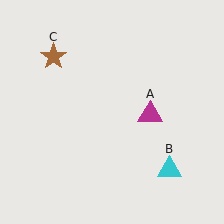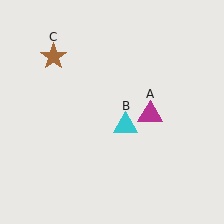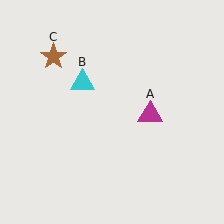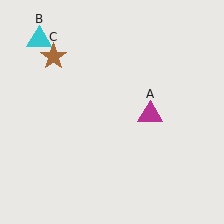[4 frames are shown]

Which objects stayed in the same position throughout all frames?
Magenta triangle (object A) and brown star (object C) remained stationary.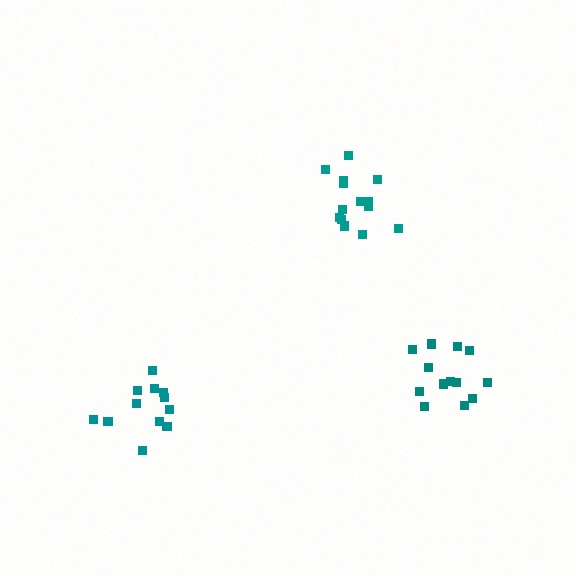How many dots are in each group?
Group 1: 14 dots, Group 2: 12 dots, Group 3: 14 dots (40 total).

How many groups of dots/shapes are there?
There are 3 groups.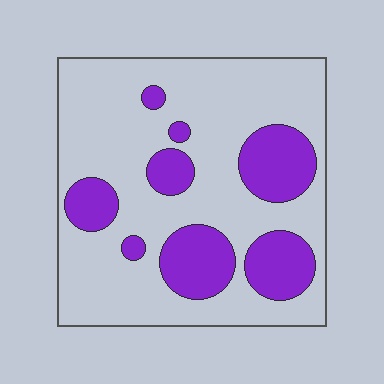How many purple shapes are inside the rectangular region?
8.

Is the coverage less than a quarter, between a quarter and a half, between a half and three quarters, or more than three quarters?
Between a quarter and a half.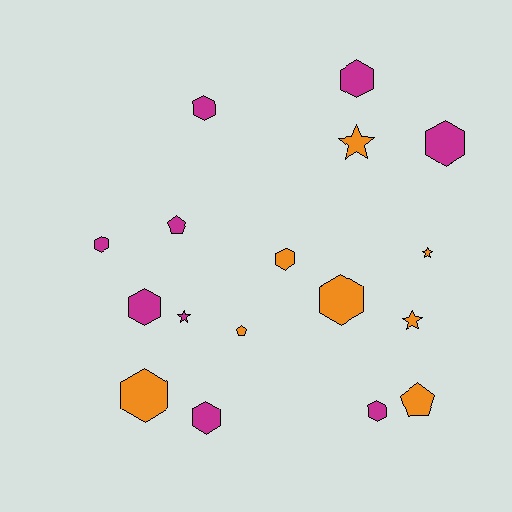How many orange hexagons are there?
There are 3 orange hexagons.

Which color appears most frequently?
Magenta, with 9 objects.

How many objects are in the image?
There are 17 objects.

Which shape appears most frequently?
Hexagon, with 10 objects.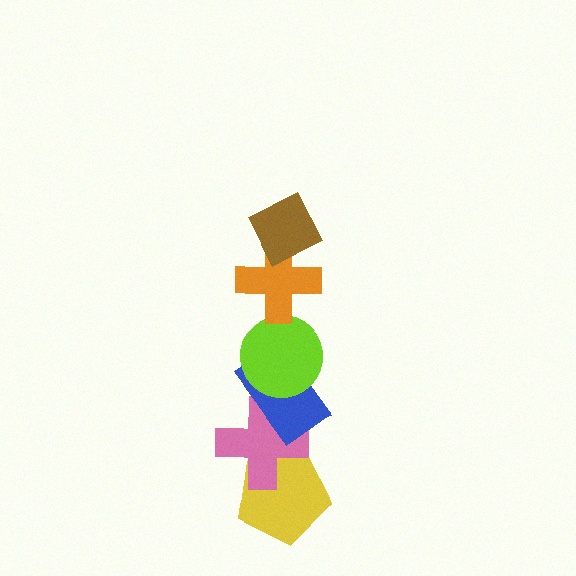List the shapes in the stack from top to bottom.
From top to bottom: the brown diamond, the orange cross, the lime circle, the blue rectangle, the pink cross, the yellow pentagon.